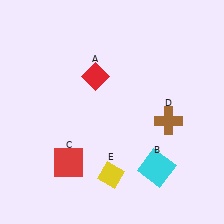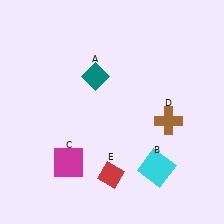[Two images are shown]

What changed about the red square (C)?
In Image 1, C is red. In Image 2, it changed to magenta.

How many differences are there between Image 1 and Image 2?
There are 3 differences between the two images.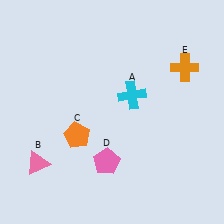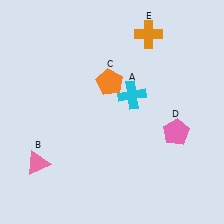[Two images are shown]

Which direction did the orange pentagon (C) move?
The orange pentagon (C) moved up.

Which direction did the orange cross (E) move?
The orange cross (E) moved left.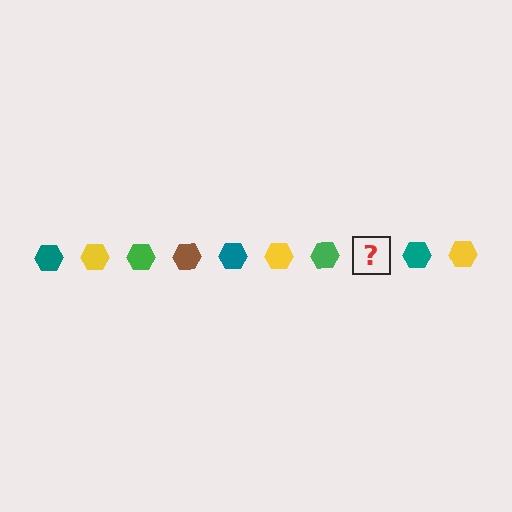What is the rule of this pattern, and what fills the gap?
The rule is that the pattern cycles through teal, yellow, green, brown hexagons. The gap should be filled with a brown hexagon.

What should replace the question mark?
The question mark should be replaced with a brown hexagon.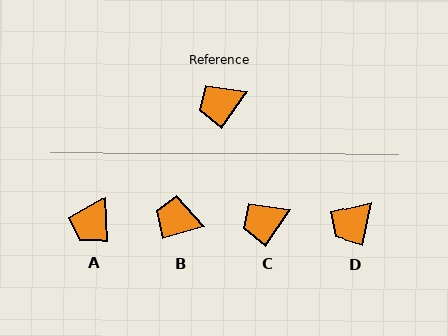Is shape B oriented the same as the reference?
No, it is off by about 40 degrees.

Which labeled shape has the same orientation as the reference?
C.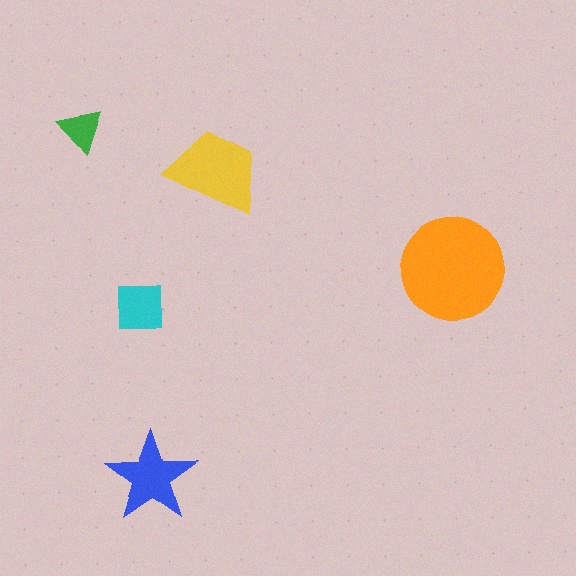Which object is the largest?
The orange circle.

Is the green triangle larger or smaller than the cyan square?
Smaller.